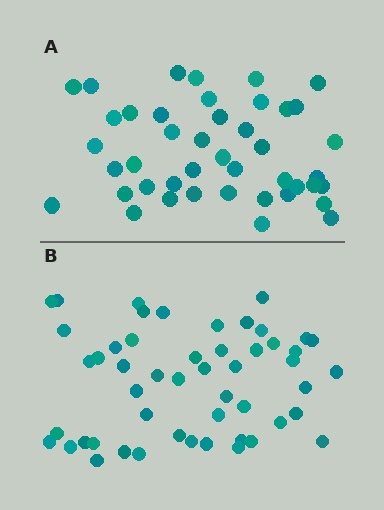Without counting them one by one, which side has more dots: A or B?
Region B (the bottom region) has more dots.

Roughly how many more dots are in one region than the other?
Region B has roughly 8 or so more dots than region A.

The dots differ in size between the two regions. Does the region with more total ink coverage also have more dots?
No. Region A has more total ink coverage because its dots are larger, but region B actually contains more individual dots. Total area can be misleading — the number of items is what matters here.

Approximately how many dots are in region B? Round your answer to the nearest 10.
About 50 dots. (The exact count is 51, which rounds to 50.)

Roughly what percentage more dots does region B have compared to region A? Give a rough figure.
About 20% more.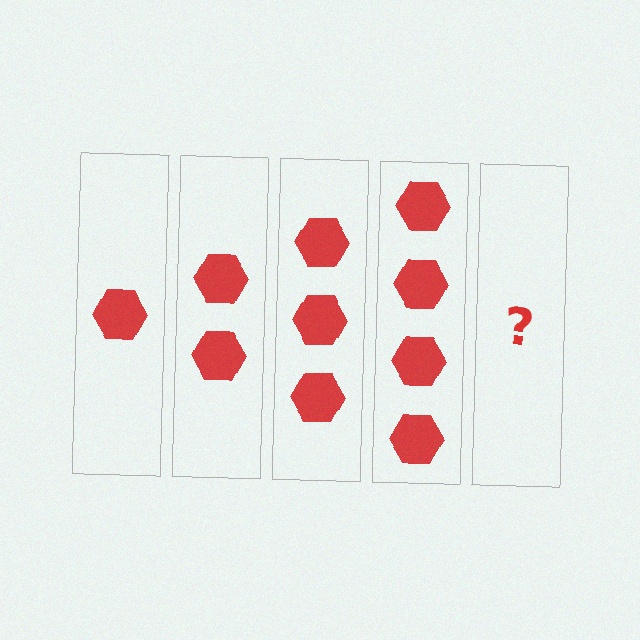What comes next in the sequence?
The next element should be 5 hexagons.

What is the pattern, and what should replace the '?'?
The pattern is that each step adds one more hexagon. The '?' should be 5 hexagons.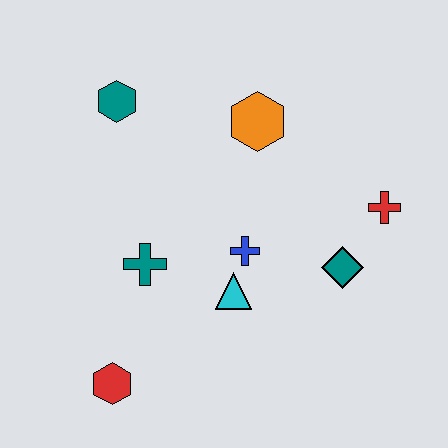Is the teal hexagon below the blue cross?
No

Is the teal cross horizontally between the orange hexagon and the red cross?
No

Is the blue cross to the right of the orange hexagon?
No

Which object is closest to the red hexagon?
The teal cross is closest to the red hexagon.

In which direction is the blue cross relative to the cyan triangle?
The blue cross is above the cyan triangle.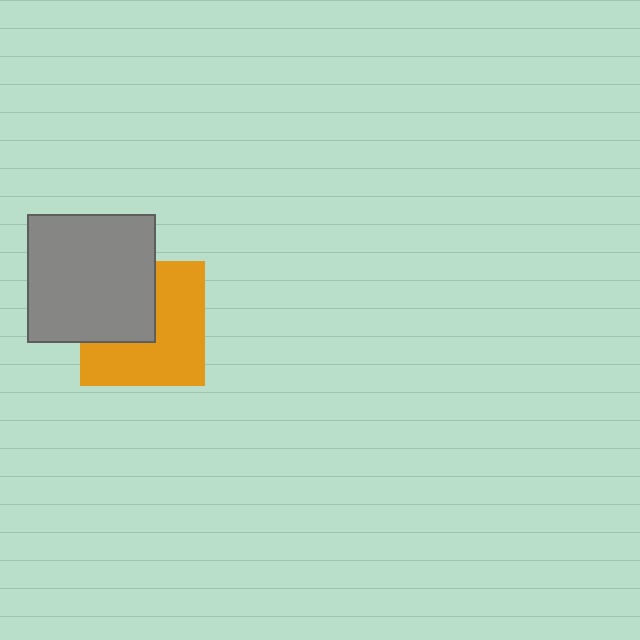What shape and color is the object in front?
The object in front is a gray square.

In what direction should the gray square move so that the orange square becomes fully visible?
The gray square should move toward the upper-left. That is the shortest direction to clear the overlap and leave the orange square fully visible.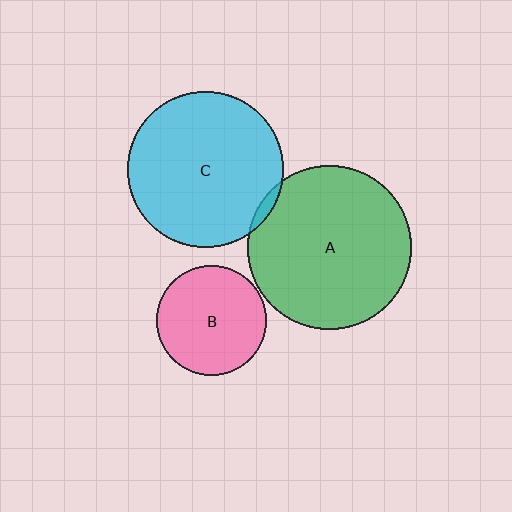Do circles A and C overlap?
Yes.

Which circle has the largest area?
Circle A (green).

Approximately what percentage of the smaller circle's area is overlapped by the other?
Approximately 5%.